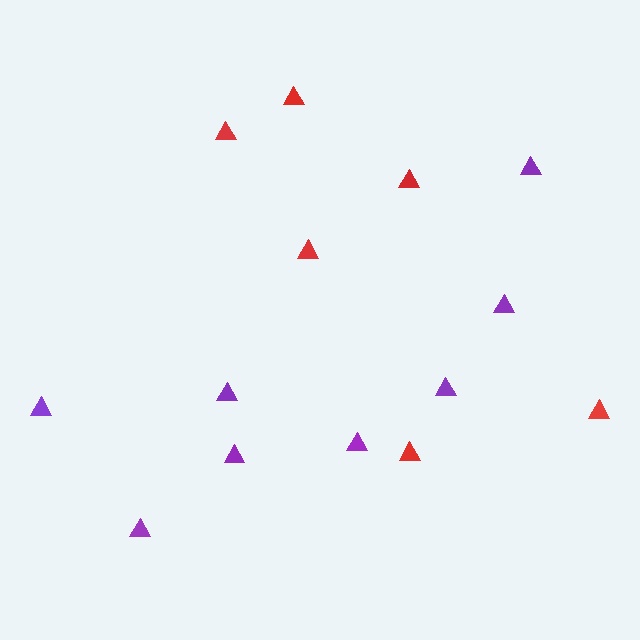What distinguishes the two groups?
There are 2 groups: one group of red triangles (6) and one group of purple triangles (8).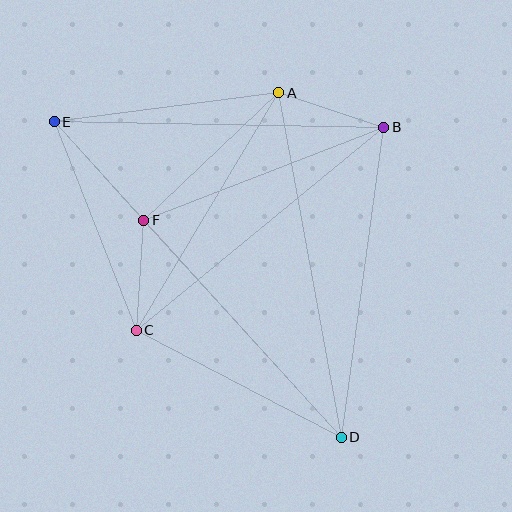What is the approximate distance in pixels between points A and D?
The distance between A and D is approximately 350 pixels.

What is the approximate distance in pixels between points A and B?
The distance between A and B is approximately 111 pixels.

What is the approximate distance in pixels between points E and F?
The distance between E and F is approximately 134 pixels.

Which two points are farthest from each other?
Points D and E are farthest from each other.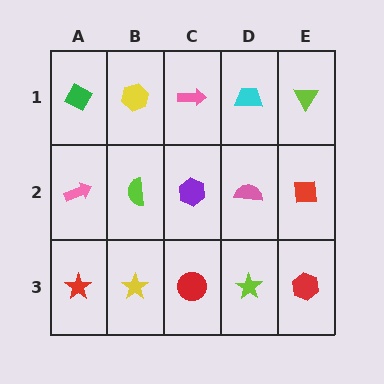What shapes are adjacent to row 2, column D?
A cyan trapezoid (row 1, column D), a lime star (row 3, column D), a purple hexagon (row 2, column C), a red square (row 2, column E).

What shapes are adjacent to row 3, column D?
A pink semicircle (row 2, column D), a red circle (row 3, column C), a red hexagon (row 3, column E).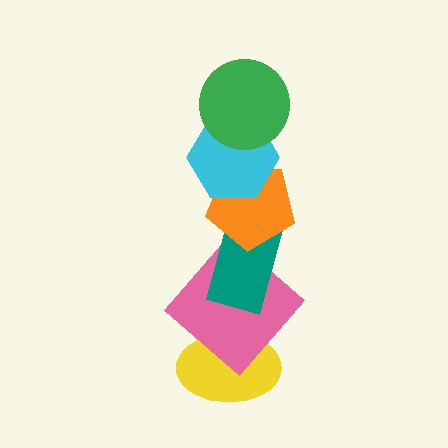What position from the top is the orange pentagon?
The orange pentagon is 3rd from the top.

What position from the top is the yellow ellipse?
The yellow ellipse is 6th from the top.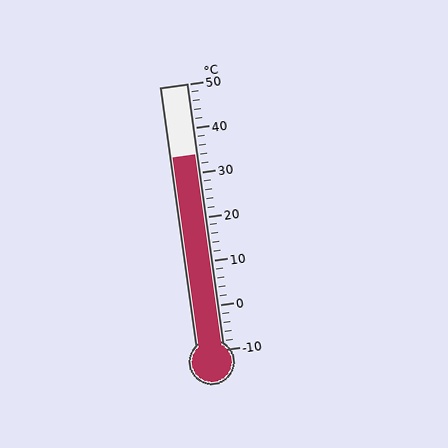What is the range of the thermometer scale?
The thermometer scale ranges from -10°C to 50°C.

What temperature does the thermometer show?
The thermometer shows approximately 34°C.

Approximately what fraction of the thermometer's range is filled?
The thermometer is filled to approximately 75% of its range.